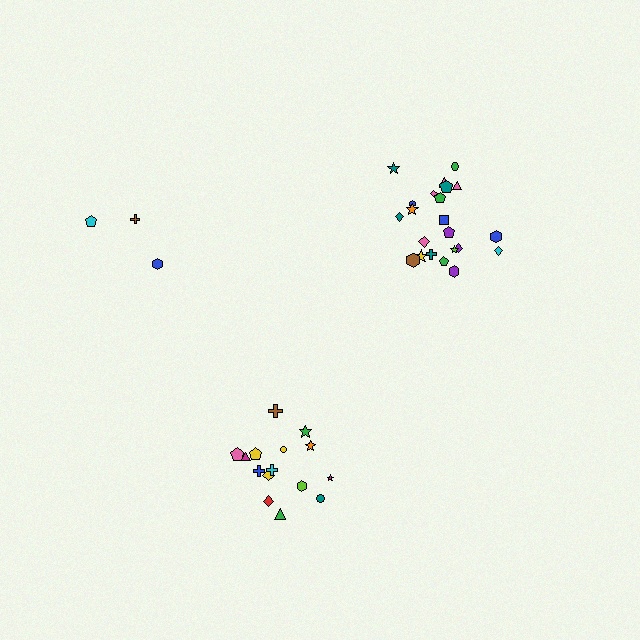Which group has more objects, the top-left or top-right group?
The top-right group.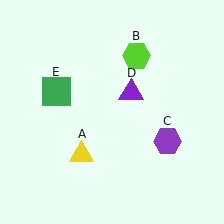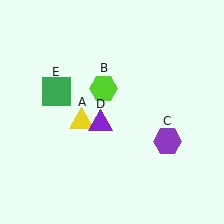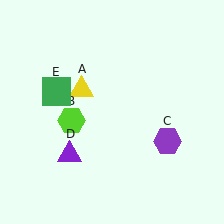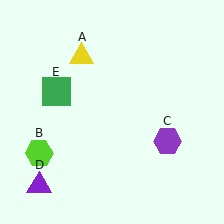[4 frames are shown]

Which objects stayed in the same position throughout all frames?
Purple hexagon (object C) and green square (object E) remained stationary.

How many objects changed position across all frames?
3 objects changed position: yellow triangle (object A), lime hexagon (object B), purple triangle (object D).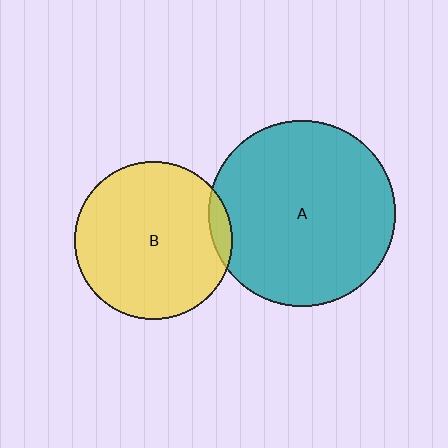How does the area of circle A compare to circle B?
Approximately 1.4 times.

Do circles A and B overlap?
Yes.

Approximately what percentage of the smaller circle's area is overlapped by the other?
Approximately 5%.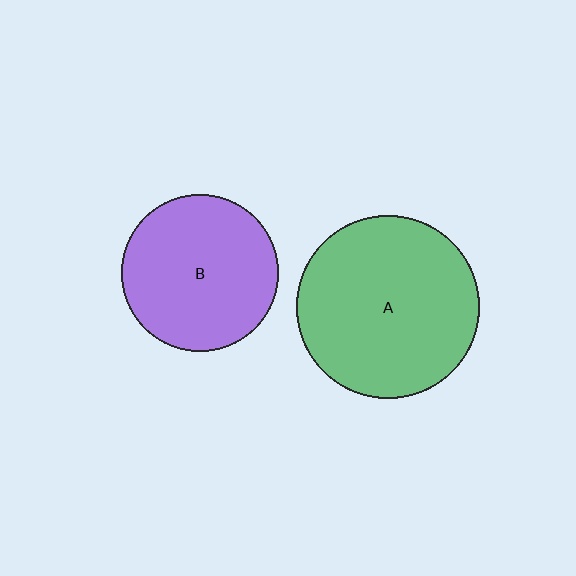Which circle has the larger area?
Circle A (green).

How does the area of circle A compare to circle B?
Approximately 1.4 times.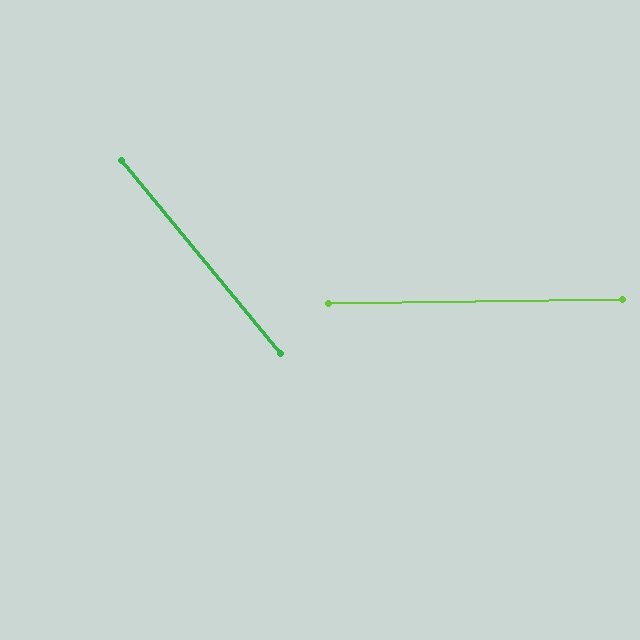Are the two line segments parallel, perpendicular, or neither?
Neither parallel nor perpendicular — they differ by about 51°.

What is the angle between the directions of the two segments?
Approximately 51 degrees.